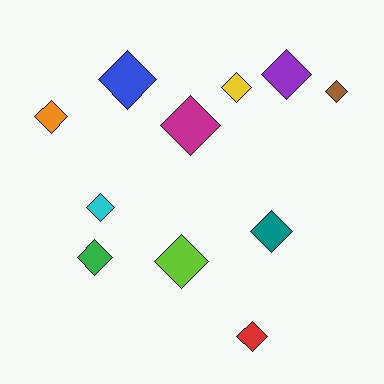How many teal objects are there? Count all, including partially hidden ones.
There is 1 teal object.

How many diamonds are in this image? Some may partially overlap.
There are 11 diamonds.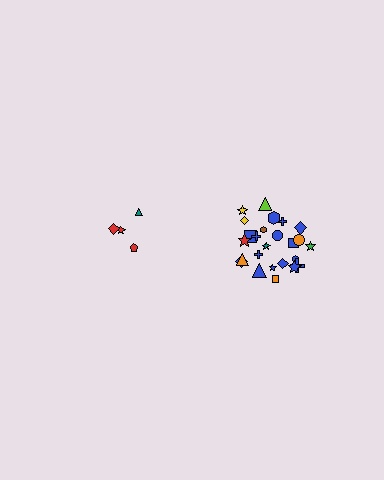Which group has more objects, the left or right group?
The right group.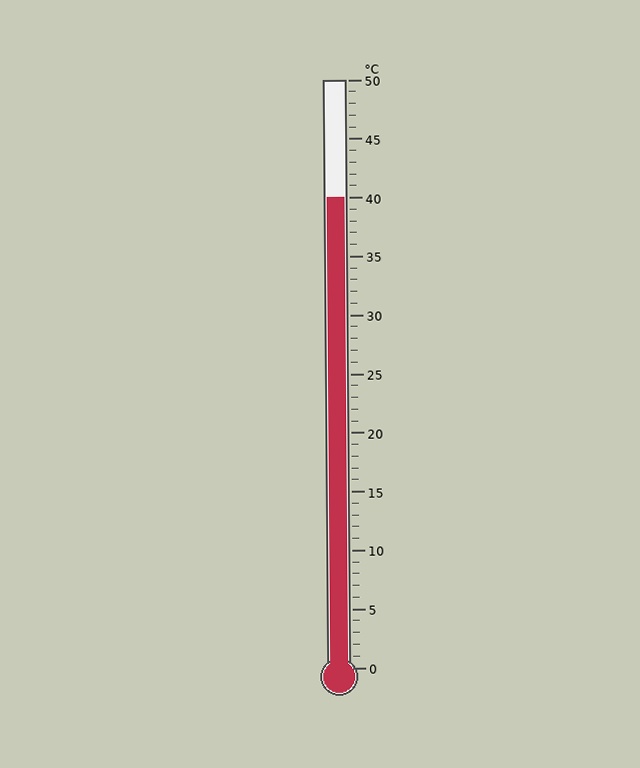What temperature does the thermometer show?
The thermometer shows approximately 40°C.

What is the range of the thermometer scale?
The thermometer scale ranges from 0°C to 50°C.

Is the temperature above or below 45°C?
The temperature is below 45°C.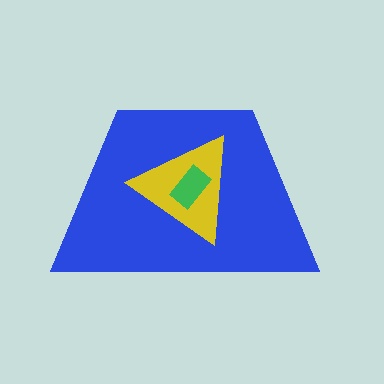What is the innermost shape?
The green rectangle.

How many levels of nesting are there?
3.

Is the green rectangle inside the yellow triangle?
Yes.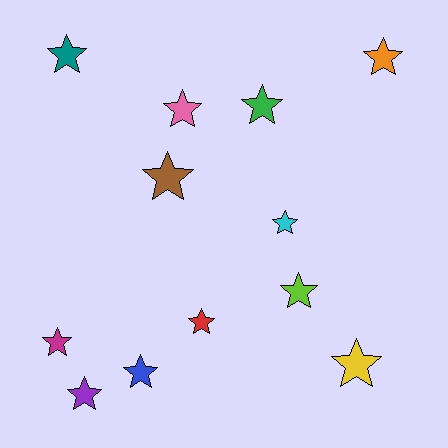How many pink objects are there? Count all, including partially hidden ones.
There is 1 pink object.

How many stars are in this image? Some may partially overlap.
There are 12 stars.